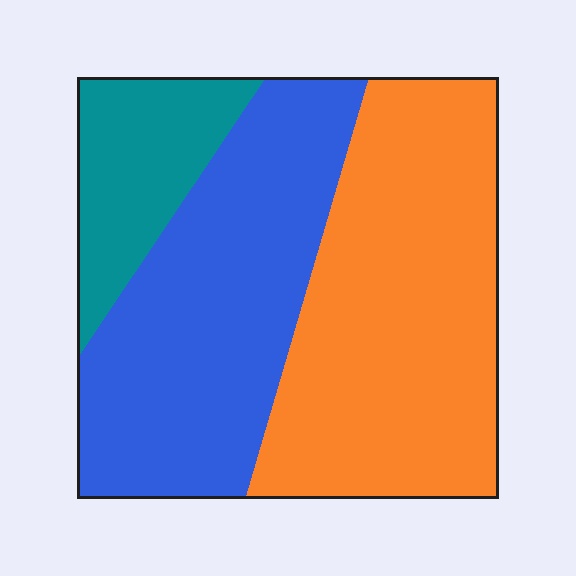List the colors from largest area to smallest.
From largest to smallest: orange, blue, teal.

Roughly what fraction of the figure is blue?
Blue covers about 40% of the figure.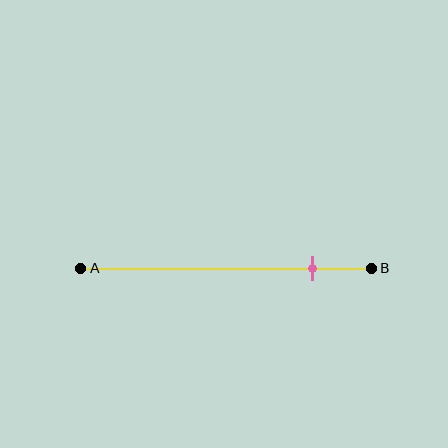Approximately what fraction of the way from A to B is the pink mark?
The pink mark is approximately 80% of the way from A to B.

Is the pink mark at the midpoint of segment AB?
No, the mark is at about 80% from A, not at the 50% midpoint.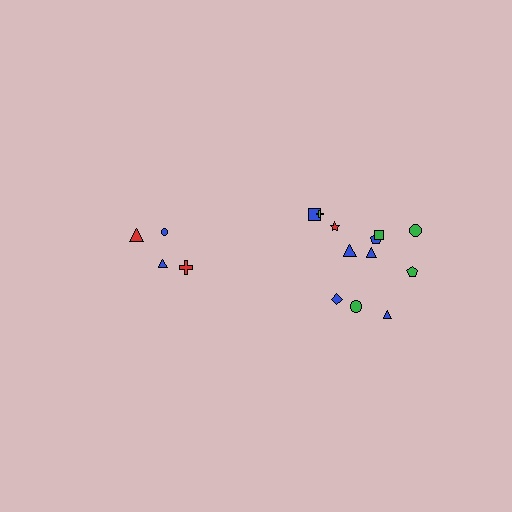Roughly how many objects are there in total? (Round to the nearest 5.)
Roughly 15 objects in total.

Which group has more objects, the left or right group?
The right group.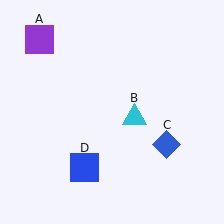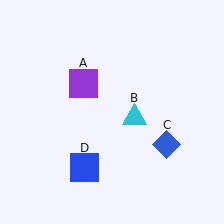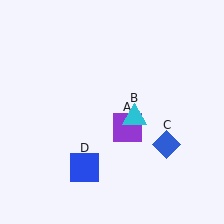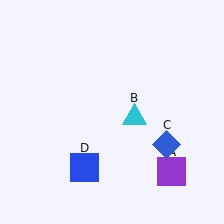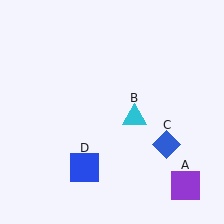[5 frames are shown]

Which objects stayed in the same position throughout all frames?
Cyan triangle (object B) and blue diamond (object C) and blue square (object D) remained stationary.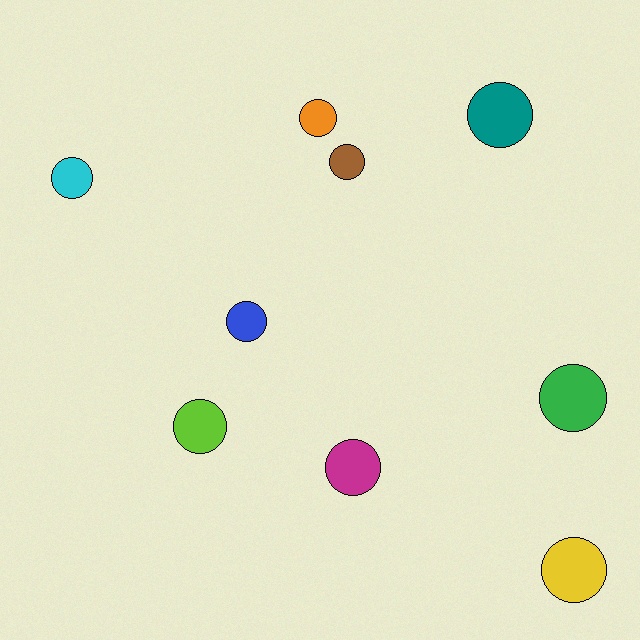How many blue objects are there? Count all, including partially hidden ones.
There is 1 blue object.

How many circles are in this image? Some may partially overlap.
There are 9 circles.